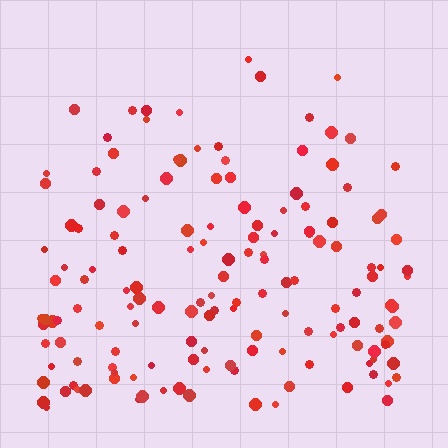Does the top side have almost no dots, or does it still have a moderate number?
Still a moderate number, just noticeably fewer than the bottom.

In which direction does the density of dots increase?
From top to bottom, with the bottom side densest.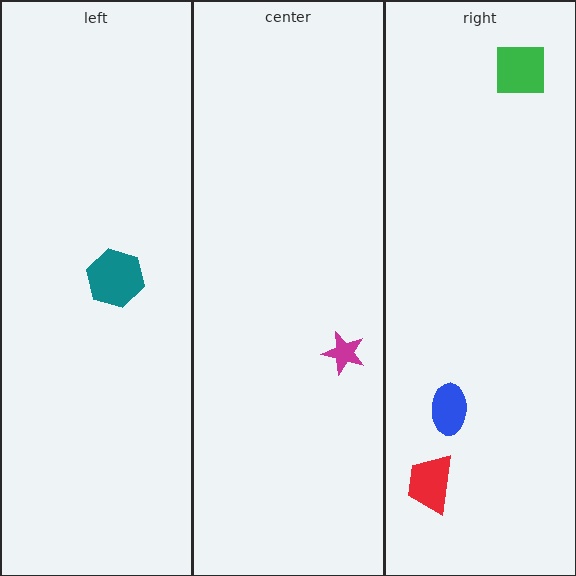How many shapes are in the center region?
1.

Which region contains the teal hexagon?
The left region.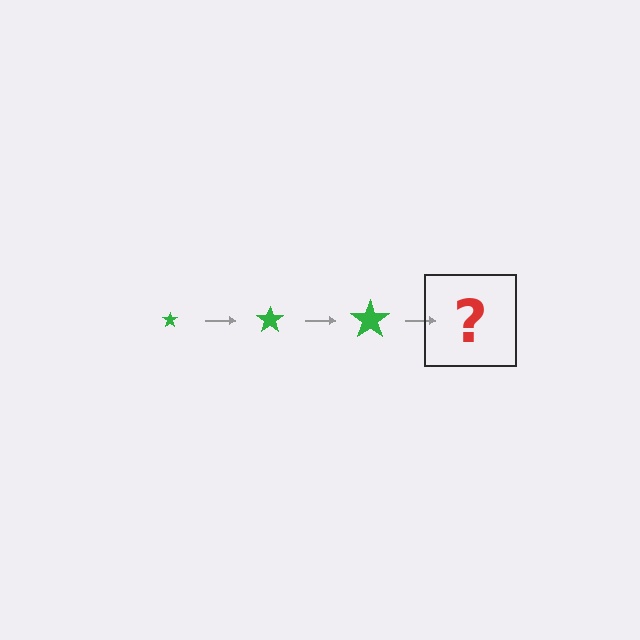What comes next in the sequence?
The next element should be a green star, larger than the previous one.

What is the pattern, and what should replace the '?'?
The pattern is that the star gets progressively larger each step. The '?' should be a green star, larger than the previous one.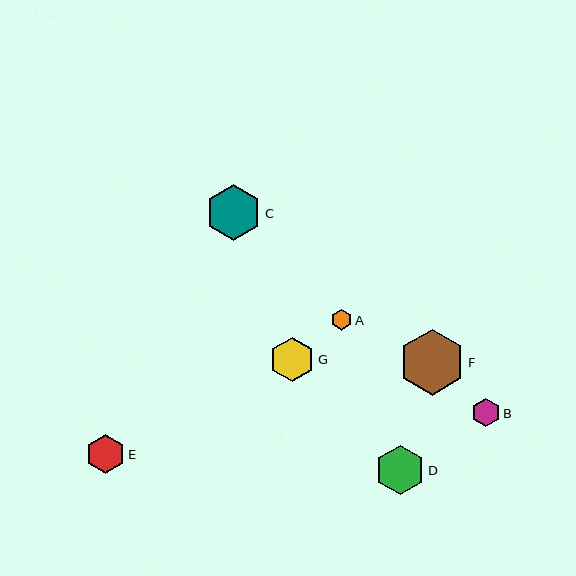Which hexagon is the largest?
Hexagon F is the largest with a size of approximately 66 pixels.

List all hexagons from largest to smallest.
From largest to smallest: F, C, D, G, E, B, A.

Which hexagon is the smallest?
Hexagon A is the smallest with a size of approximately 21 pixels.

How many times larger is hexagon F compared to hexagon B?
Hexagon F is approximately 2.3 times the size of hexagon B.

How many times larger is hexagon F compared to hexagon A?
Hexagon F is approximately 3.2 times the size of hexagon A.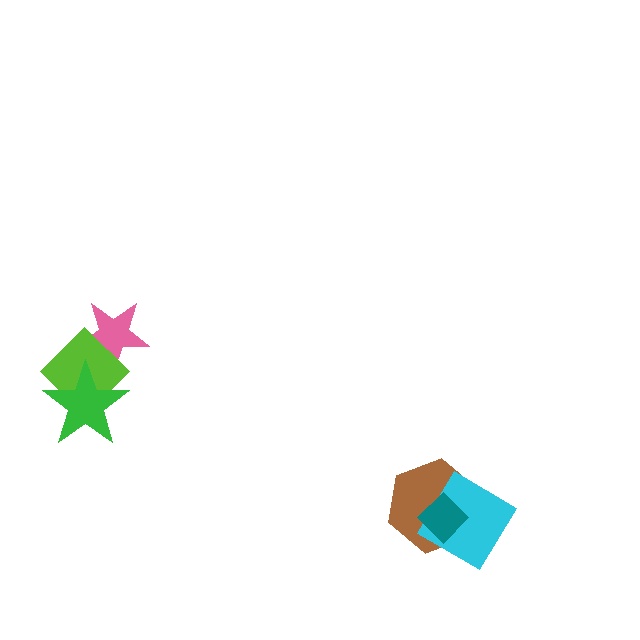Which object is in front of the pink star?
The lime diamond is in front of the pink star.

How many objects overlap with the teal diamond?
2 objects overlap with the teal diamond.